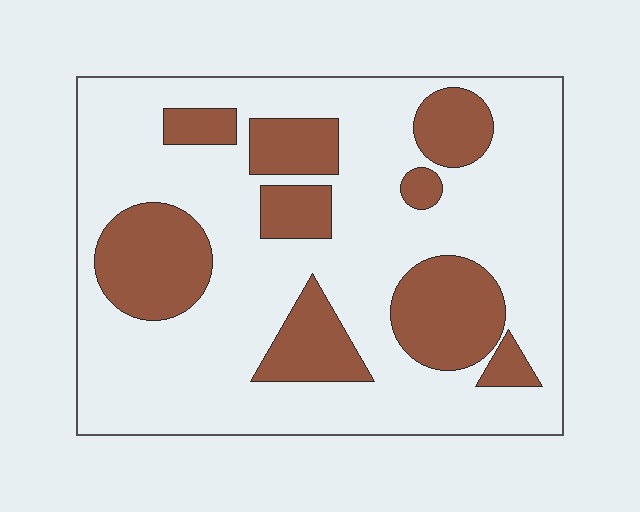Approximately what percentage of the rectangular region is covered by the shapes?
Approximately 30%.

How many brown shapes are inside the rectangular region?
9.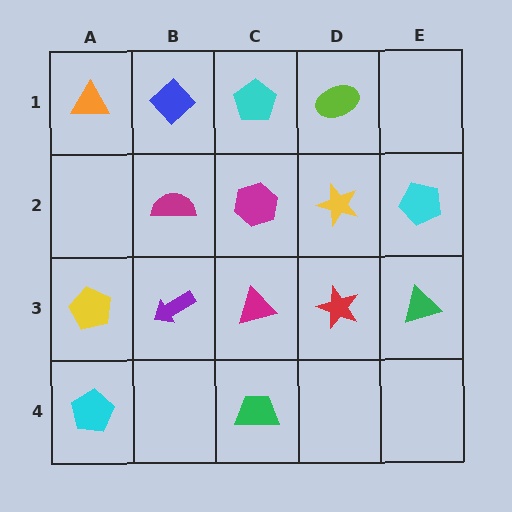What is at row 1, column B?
A blue diamond.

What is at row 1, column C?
A cyan pentagon.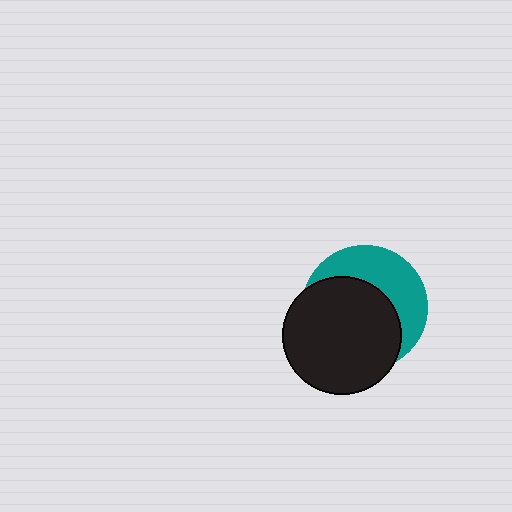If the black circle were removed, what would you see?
You would see the complete teal circle.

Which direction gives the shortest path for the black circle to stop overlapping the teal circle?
Moving toward the lower-left gives the shortest separation.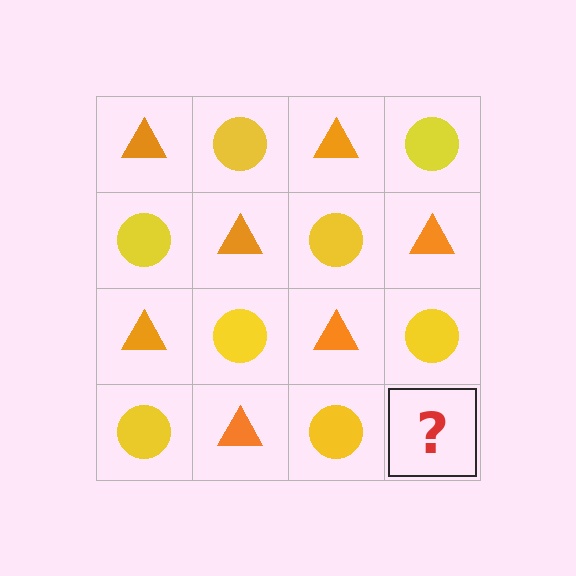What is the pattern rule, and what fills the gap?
The rule is that it alternates orange triangle and yellow circle in a checkerboard pattern. The gap should be filled with an orange triangle.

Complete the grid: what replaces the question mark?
The question mark should be replaced with an orange triangle.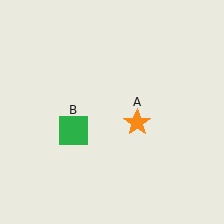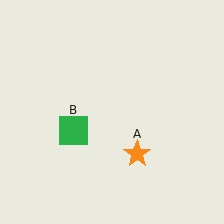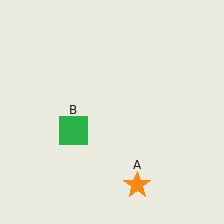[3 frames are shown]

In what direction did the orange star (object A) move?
The orange star (object A) moved down.